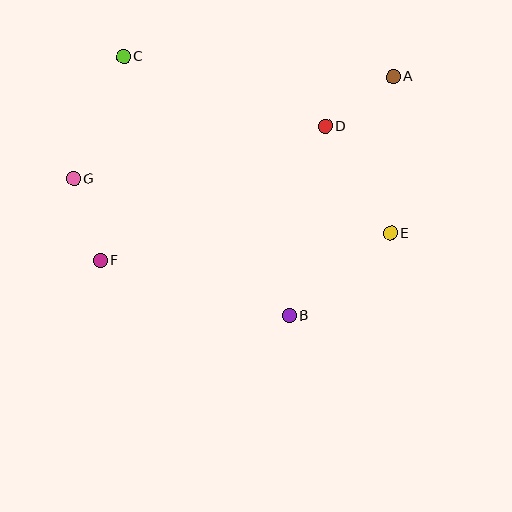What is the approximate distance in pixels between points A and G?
The distance between A and G is approximately 336 pixels.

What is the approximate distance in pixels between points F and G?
The distance between F and G is approximately 86 pixels.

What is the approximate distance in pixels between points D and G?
The distance between D and G is approximately 257 pixels.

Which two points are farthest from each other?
Points A and F are farthest from each other.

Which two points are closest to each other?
Points A and D are closest to each other.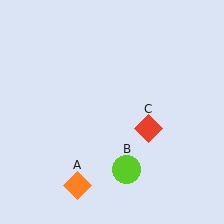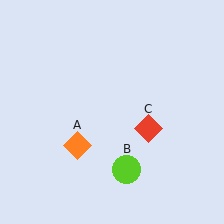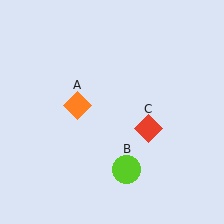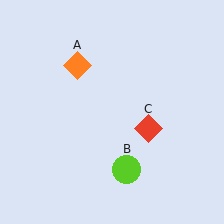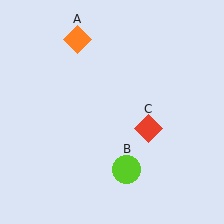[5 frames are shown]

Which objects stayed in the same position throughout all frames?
Lime circle (object B) and red diamond (object C) remained stationary.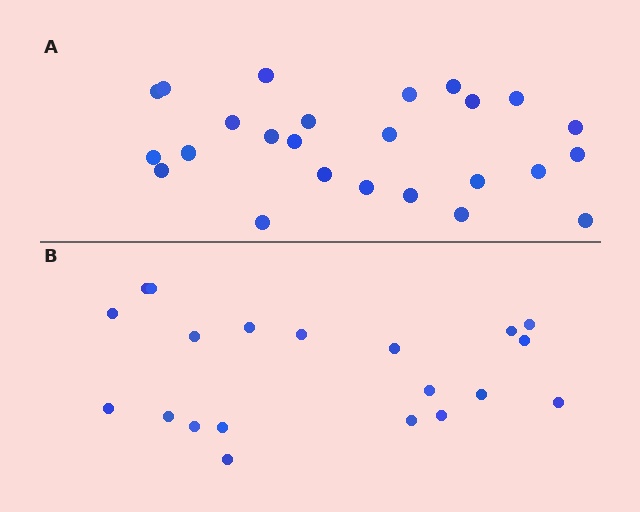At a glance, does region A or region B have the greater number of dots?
Region A (the top region) has more dots.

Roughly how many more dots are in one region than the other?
Region A has about 5 more dots than region B.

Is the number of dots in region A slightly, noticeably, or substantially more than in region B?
Region A has noticeably more, but not dramatically so. The ratio is roughly 1.2 to 1.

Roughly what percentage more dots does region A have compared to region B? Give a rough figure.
About 25% more.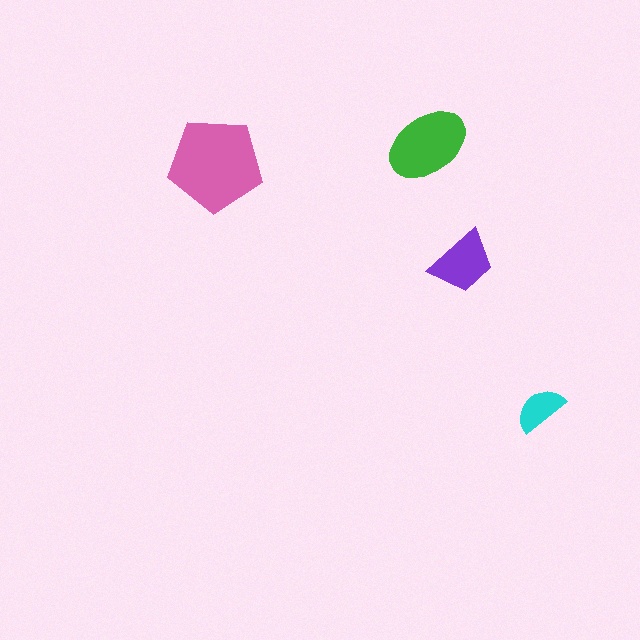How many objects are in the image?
There are 4 objects in the image.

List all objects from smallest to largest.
The cyan semicircle, the purple trapezoid, the green ellipse, the pink pentagon.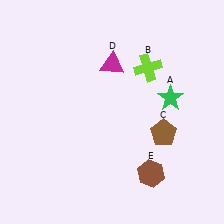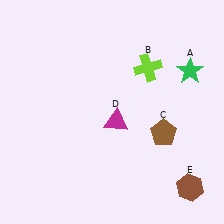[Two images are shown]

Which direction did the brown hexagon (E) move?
The brown hexagon (E) moved right.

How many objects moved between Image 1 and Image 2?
3 objects moved between the two images.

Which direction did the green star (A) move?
The green star (A) moved up.